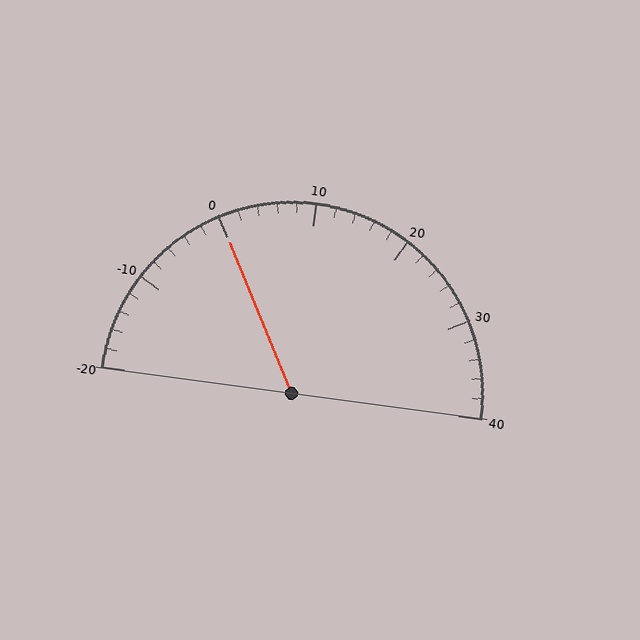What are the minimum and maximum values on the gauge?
The gauge ranges from -20 to 40.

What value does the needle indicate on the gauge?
The needle indicates approximately 0.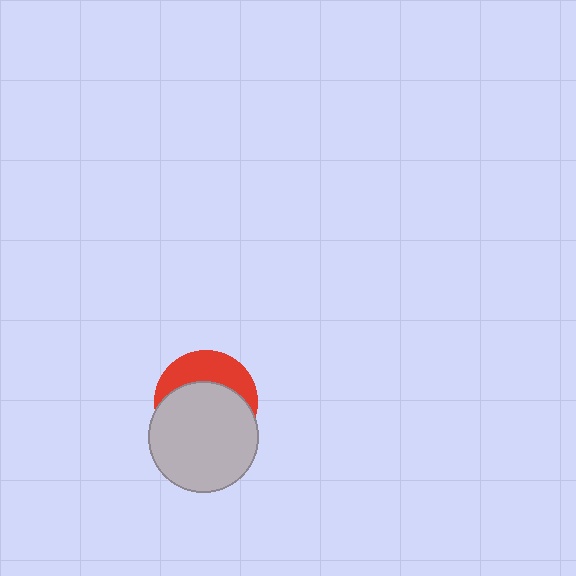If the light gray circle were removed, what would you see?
You would see the complete red circle.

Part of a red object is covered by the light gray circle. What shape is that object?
It is a circle.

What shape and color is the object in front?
The object in front is a light gray circle.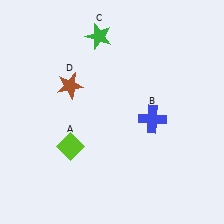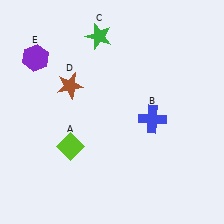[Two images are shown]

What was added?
A purple hexagon (E) was added in Image 2.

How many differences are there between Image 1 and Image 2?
There is 1 difference between the two images.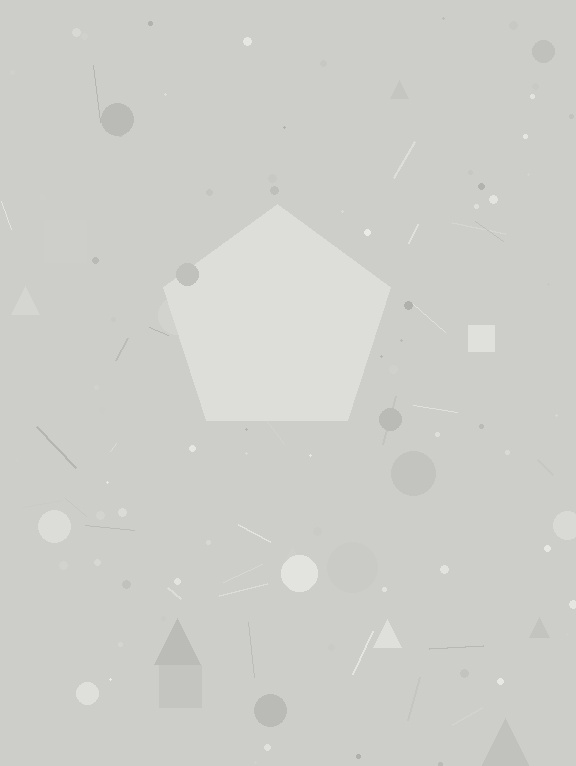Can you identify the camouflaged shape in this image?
The camouflaged shape is a pentagon.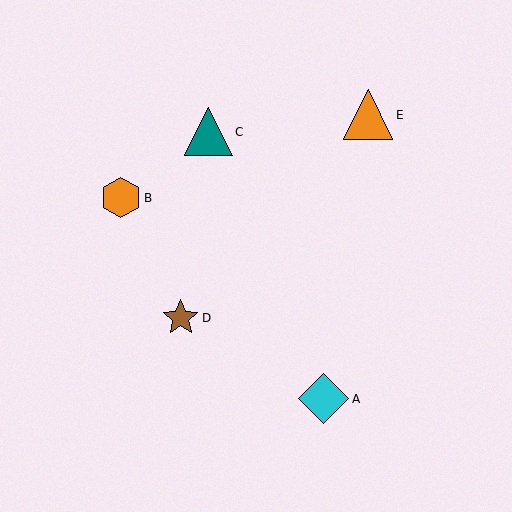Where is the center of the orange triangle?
The center of the orange triangle is at (368, 115).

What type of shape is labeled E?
Shape E is an orange triangle.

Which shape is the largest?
The cyan diamond (labeled A) is the largest.